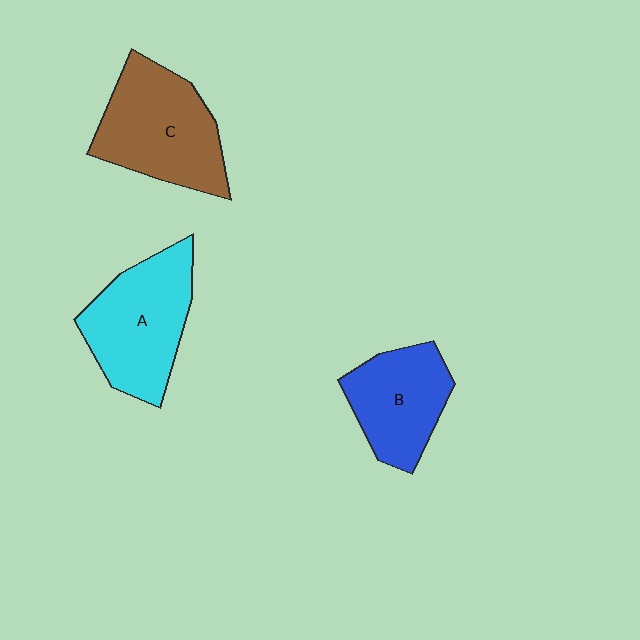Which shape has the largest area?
Shape C (brown).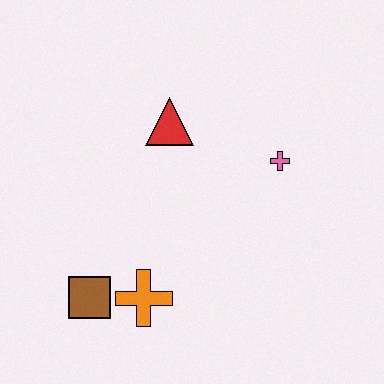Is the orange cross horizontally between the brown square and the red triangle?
Yes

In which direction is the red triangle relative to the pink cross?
The red triangle is to the left of the pink cross.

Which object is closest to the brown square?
The orange cross is closest to the brown square.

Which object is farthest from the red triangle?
The brown square is farthest from the red triangle.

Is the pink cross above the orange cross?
Yes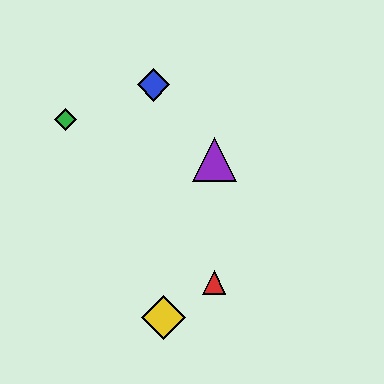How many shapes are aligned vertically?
2 shapes (the red triangle, the purple triangle) are aligned vertically.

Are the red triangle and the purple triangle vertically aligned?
Yes, both are at x≈214.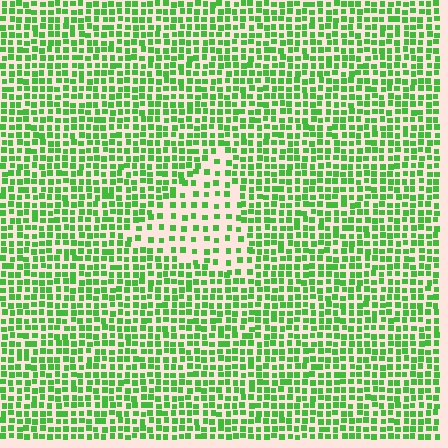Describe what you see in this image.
The image contains small green elements arranged at two different densities. A triangle-shaped region is visible where the elements are less densely packed than the surrounding area.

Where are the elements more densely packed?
The elements are more densely packed outside the triangle boundary.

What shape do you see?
I see a triangle.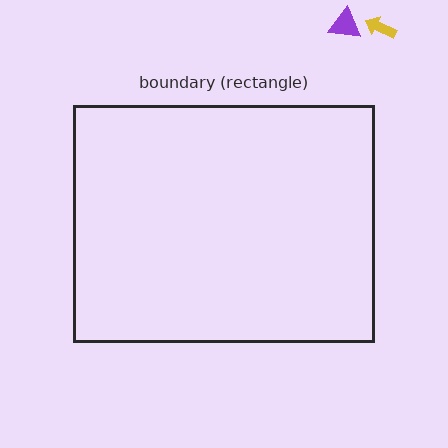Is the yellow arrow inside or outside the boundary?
Outside.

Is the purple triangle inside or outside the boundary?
Outside.